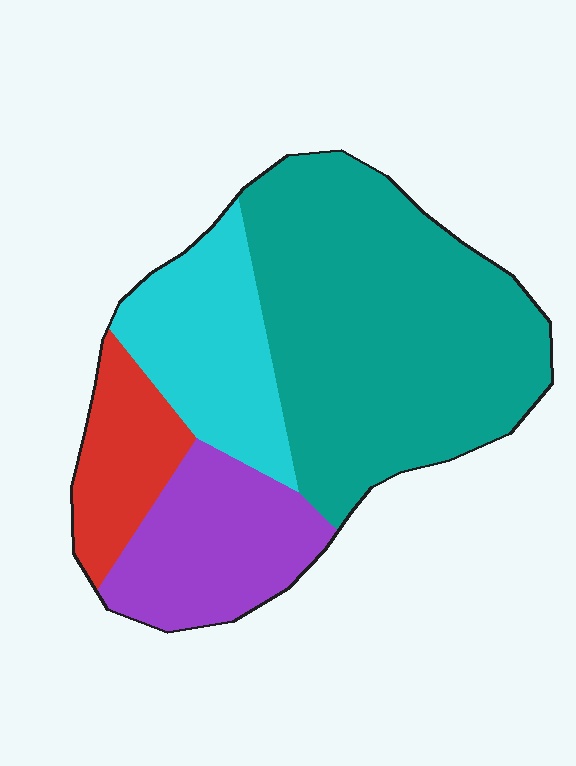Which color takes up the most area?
Teal, at roughly 50%.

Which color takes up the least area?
Red, at roughly 10%.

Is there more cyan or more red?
Cyan.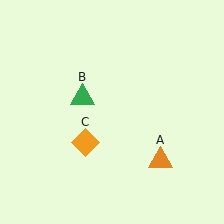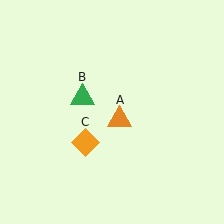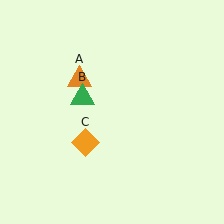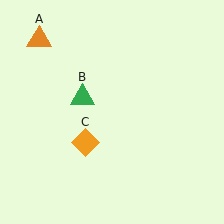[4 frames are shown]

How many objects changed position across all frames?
1 object changed position: orange triangle (object A).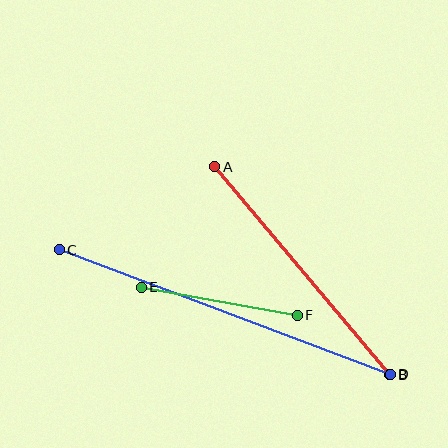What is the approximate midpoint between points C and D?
The midpoint is at approximately (225, 312) pixels.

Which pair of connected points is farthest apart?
Points C and D are farthest apart.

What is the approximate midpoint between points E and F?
The midpoint is at approximately (219, 301) pixels.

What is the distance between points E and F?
The distance is approximately 158 pixels.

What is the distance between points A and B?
The distance is approximately 272 pixels.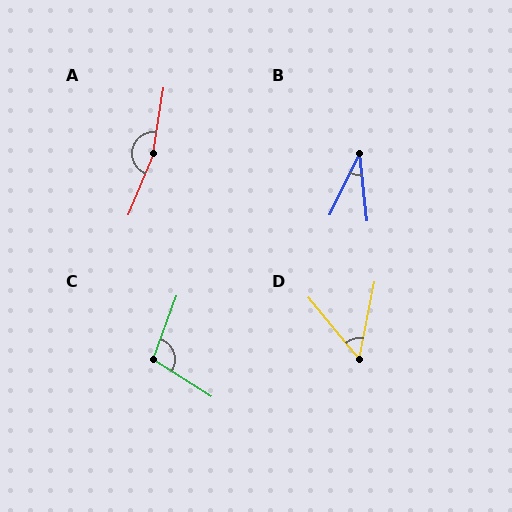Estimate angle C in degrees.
Approximately 102 degrees.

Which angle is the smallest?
B, at approximately 32 degrees.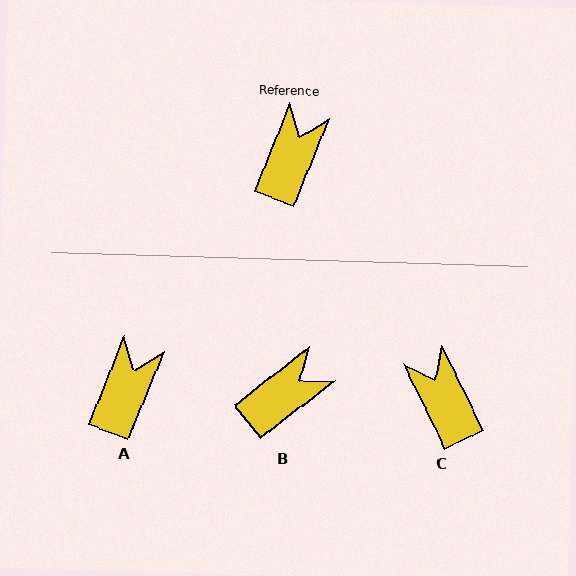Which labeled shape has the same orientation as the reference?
A.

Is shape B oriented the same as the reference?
No, it is off by about 30 degrees.